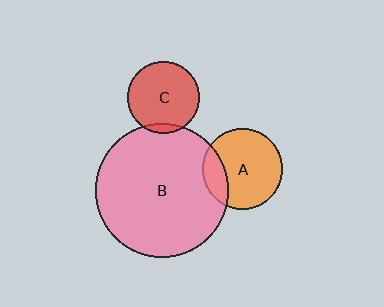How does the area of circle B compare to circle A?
Approximately 2.8 times.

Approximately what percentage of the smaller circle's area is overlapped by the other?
Approximately 5%.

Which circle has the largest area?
Circle B (pink).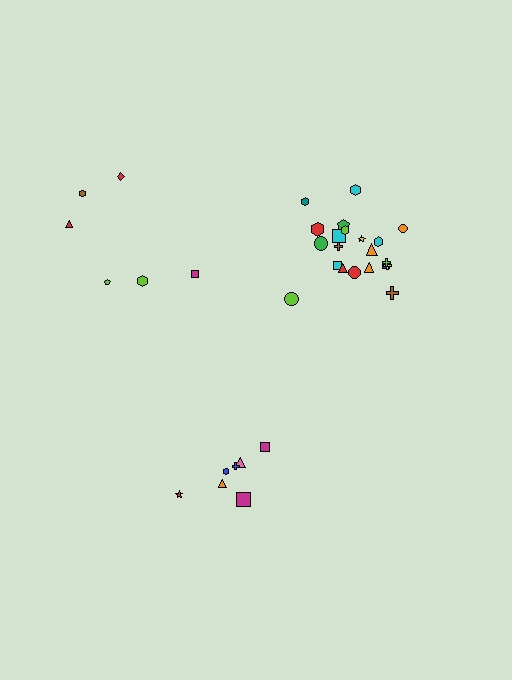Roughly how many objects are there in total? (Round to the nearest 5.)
Roughly 35 objects in total.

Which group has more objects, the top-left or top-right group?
The top-right group.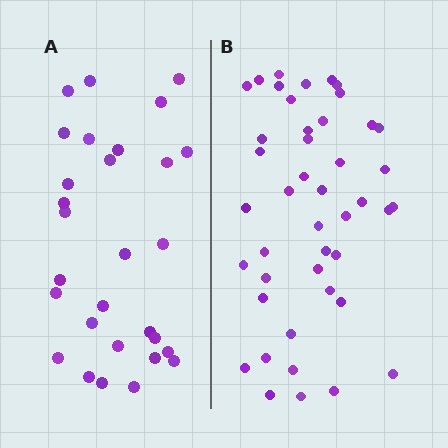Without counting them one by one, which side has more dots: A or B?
Region B (the right region) has more dots.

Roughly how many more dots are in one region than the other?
Region B has approximately 15 more dots than region A.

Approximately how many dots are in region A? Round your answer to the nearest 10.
About 30 dots. (The exact count is 29, which rounds to 30.)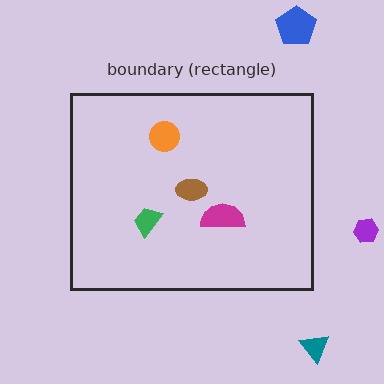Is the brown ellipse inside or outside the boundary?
Inside.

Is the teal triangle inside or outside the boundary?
Outside.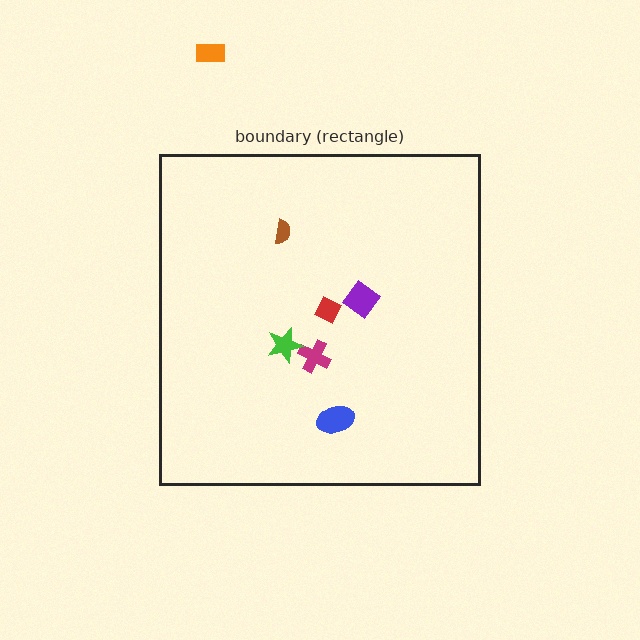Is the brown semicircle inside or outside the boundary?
Inside.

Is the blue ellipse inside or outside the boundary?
Inside.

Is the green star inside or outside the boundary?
Inside.